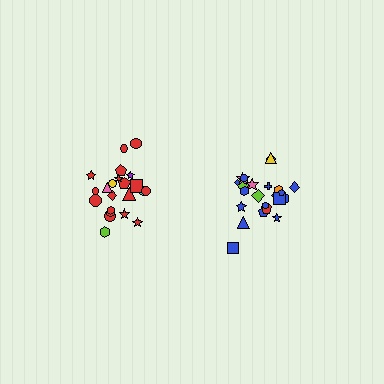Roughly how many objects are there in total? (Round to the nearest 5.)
Roughly 45 objects in total.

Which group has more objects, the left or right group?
The right group.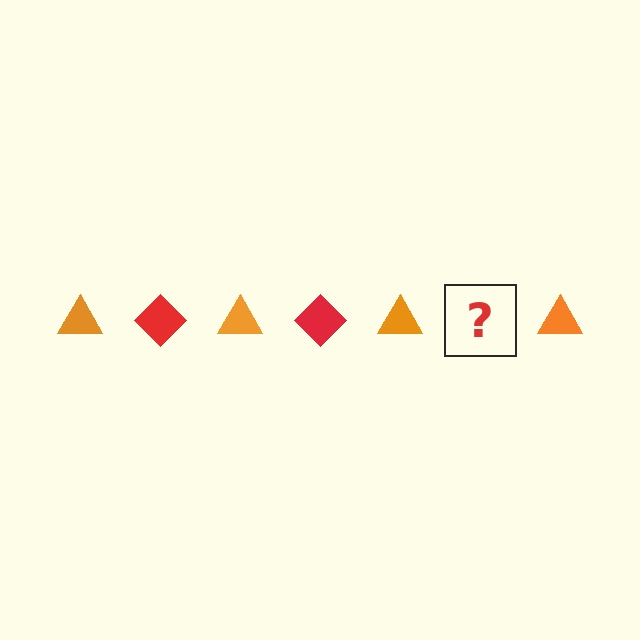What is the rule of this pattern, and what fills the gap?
The rule is that the pattern alternates between orange triangle and red diamond. The gap should be filled with a red diamond.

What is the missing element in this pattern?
The missing element is a red diamond.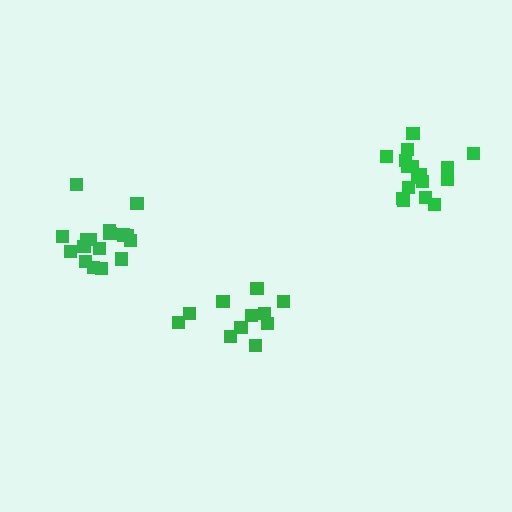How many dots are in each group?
Group 1: 11 dots, Group 2: 17 dots, Group 3: 17 dots (45 total).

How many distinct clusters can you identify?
There are 3 distinct clusters.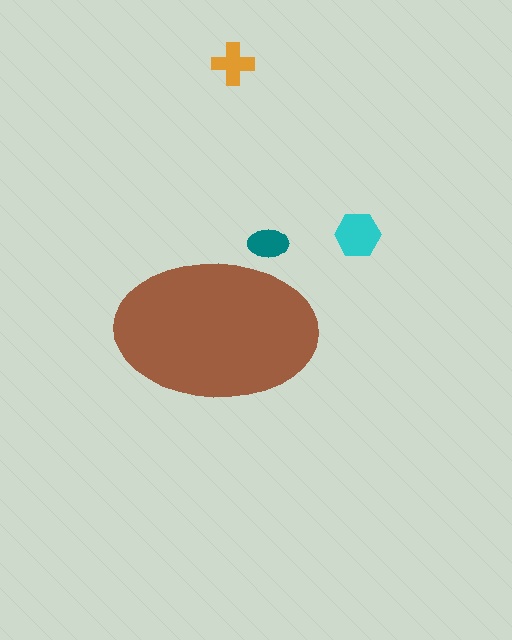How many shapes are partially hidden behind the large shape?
1 shape is partially hidden.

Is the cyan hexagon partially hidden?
No, the cyan hexagon is fully visible.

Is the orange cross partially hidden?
No, the orange cross is fully visible.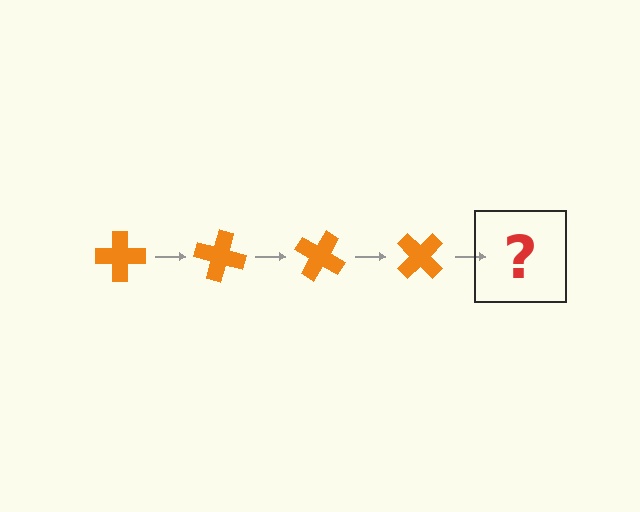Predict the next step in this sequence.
The next step is an orange cross rotated 60 degrees.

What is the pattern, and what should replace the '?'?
The pattern is that the cross rotates 15 degrees each step. The '?' should be an orange cross rotated 60 degrees.